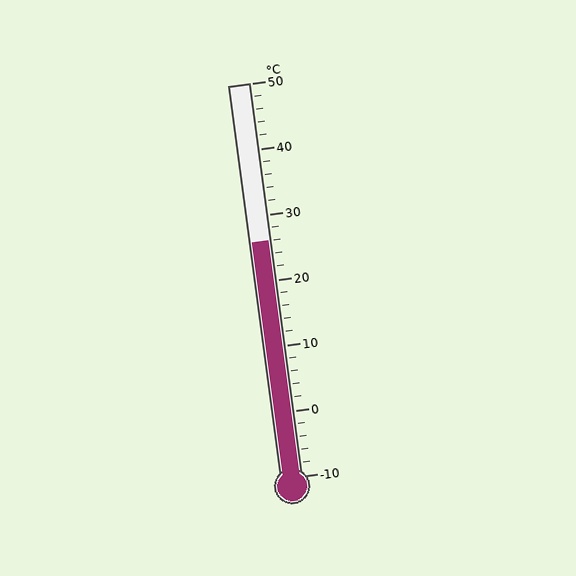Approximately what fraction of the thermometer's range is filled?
The thermometer is filled to approximately 60% of its range.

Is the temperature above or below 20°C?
The temperature is above 20°C.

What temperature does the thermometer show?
The thermometer shows approximately 26°C.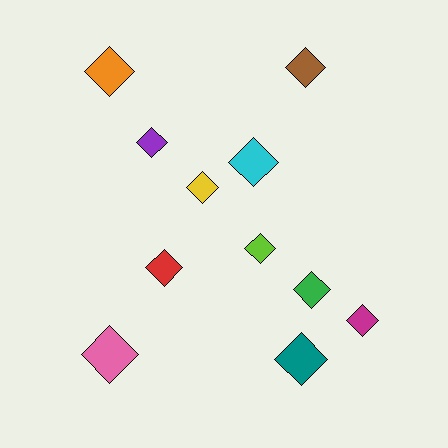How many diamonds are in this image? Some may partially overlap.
There are 11 diamonds.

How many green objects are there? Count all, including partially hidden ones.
There is 1 green object.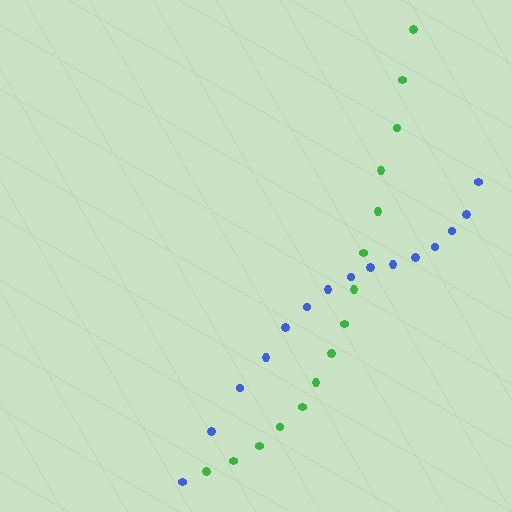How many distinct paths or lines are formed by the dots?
There are 2 distinct paths.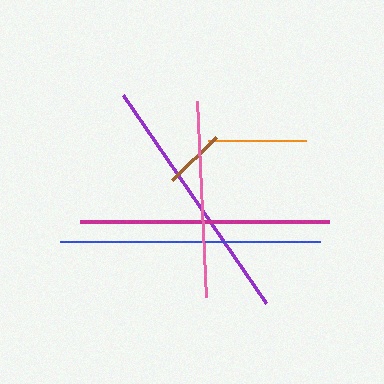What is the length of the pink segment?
The pink segment is approximately 196 pixels long.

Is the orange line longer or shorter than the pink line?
The pink line is longer than the orange line.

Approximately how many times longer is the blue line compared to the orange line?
The blue line is approximately 2.7 times the length of the orange line.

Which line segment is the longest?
The blue line is the longest at approximately 260 pixels.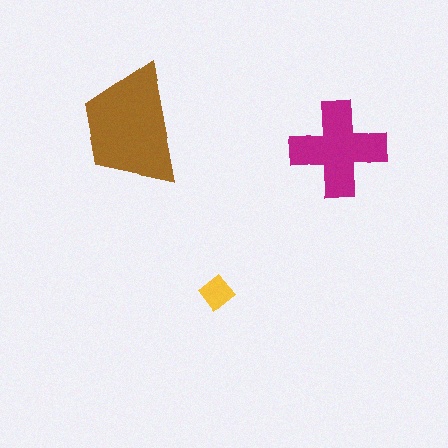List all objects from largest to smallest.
The brown trapezoid, the magenta cross, the yellow diamond.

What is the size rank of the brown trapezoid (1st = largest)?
1st.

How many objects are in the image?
There are 3 objects in the image.